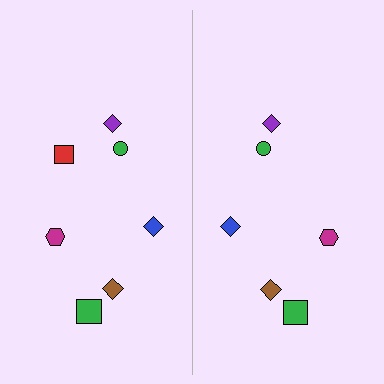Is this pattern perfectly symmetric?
No, the pattern is not perfectly symmetric. A red square is missing from the right side.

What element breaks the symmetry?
A red square is missing from the right side.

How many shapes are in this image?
There are 13 shapes in this image.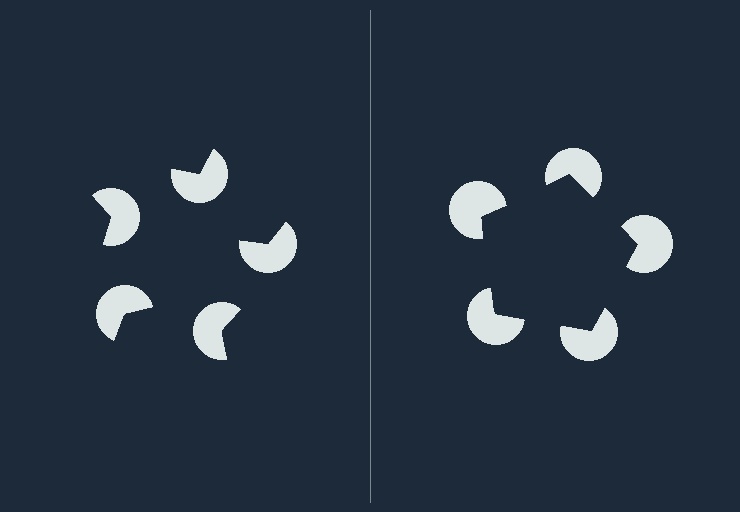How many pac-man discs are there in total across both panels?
10 — 5 on each side.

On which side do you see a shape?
An illusory pentagon appears on the right side. On the left side the wedge cuts are rotated, so no coherent shape forms.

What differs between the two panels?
The pac-man discs are positioned identically on both sides; only the wedge orientations differ. On the right they align to a pentagon; on the left they are misaligned.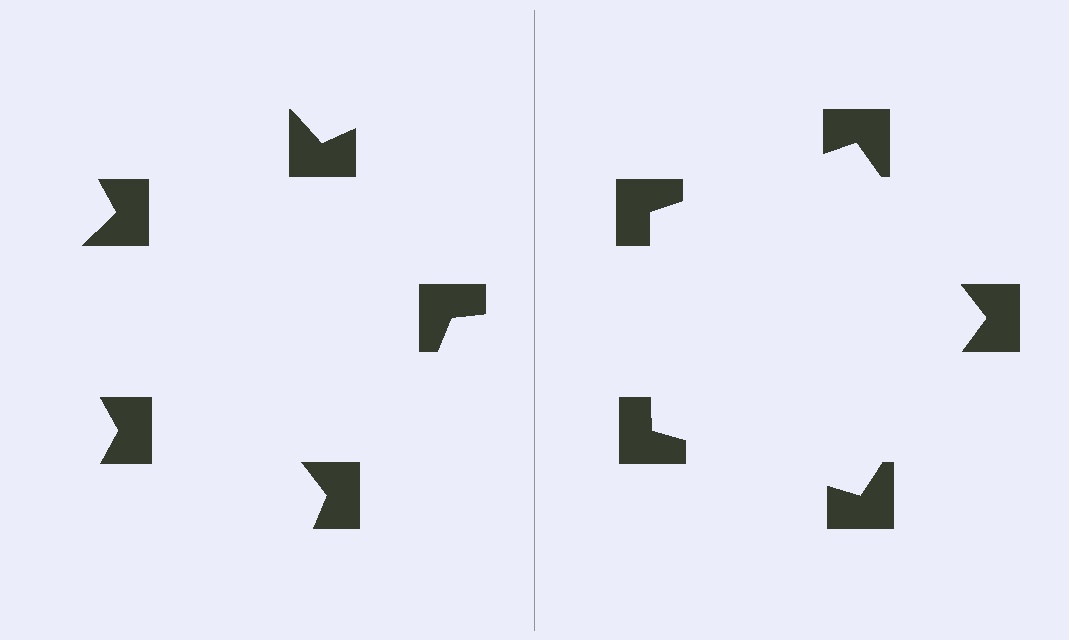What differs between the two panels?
The notched squares are positioned identically on both sides; only the wedge orientations differ. On the right they align to a pentagon; on the left they are misaligned.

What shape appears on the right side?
An illusory pentagon.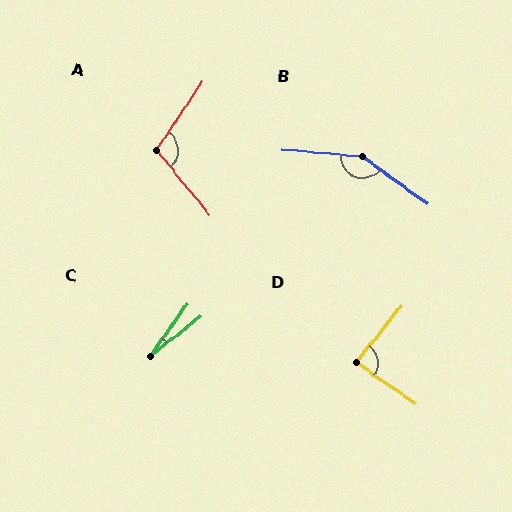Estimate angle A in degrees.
Approximately 107 degrees.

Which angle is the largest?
B, at approximately 149 degrees.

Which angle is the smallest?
C, at approximately 17 degrees.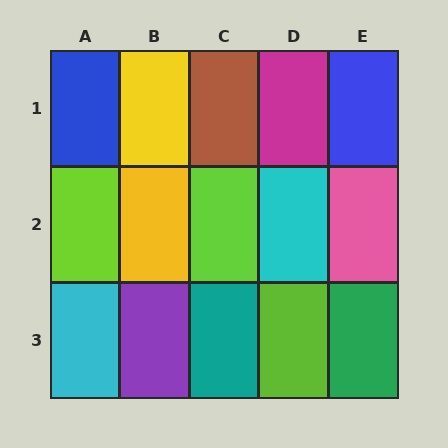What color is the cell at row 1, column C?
Brown.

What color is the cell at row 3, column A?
Cyan.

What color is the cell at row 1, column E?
Blue.